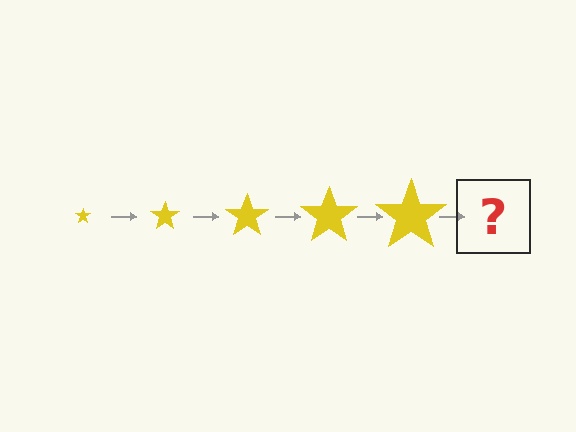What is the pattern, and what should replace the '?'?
The pattern is that the star gets progressively larger each step. The '?' should be a yellow star, larger than the previous one.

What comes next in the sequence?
The next element should be a yellow star, larger than the previous one.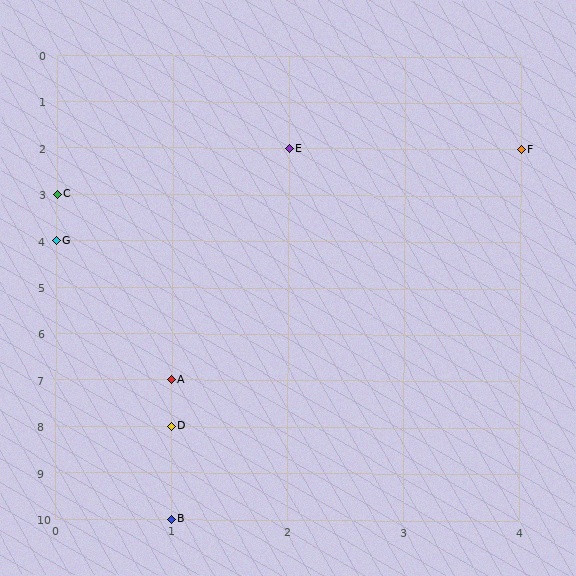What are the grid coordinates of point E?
Point E is at grid coordinates (2, 2).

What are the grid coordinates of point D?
Point D is at grid coordinates (1, 8).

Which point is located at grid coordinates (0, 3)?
Point C is at (0, 3).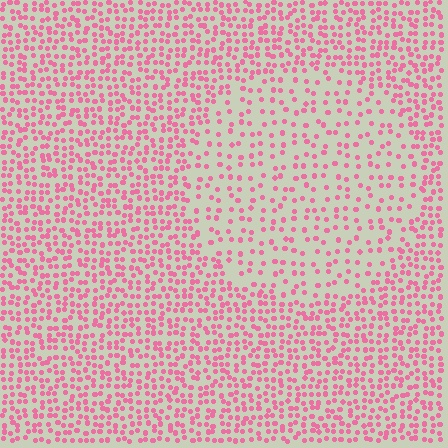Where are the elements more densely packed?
The elements are more densely packed outside the circle boundary.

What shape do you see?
I see a circle.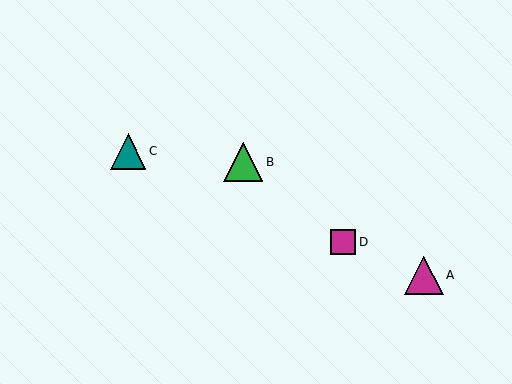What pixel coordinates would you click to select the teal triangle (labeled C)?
Click at (128, 151) to select the teal triangle C.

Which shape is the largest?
The green triangle (labeled B) is the largest.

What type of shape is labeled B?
Shape B is a green triangle.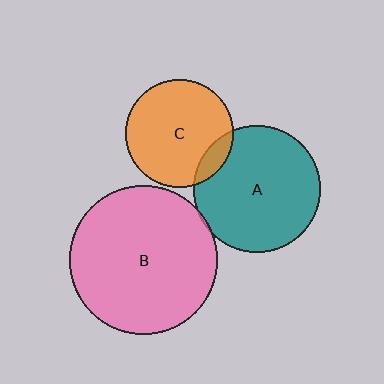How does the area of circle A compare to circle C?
Approximately 1.4 times.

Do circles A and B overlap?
Yes.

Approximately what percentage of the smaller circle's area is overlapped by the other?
Approximately 5%.